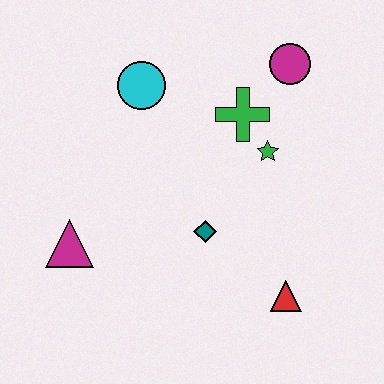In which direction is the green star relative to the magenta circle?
The green star is below the magenta circle.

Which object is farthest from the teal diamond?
The magenta circle is farthest from the teal diamond.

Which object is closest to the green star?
The green cross is closest to the green star.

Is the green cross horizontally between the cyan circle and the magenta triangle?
No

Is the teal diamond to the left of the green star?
Yes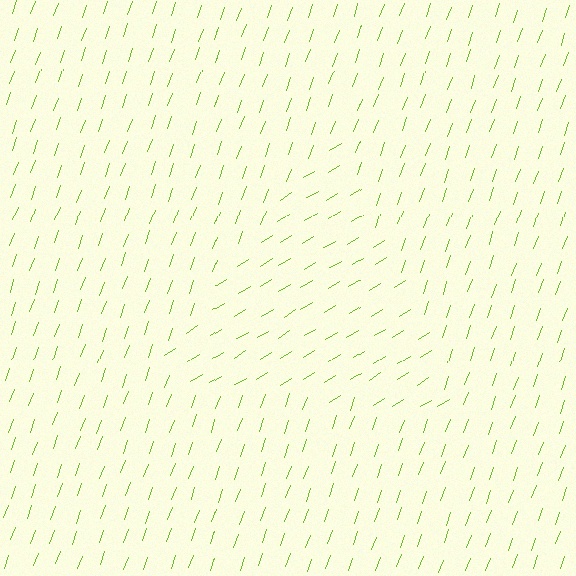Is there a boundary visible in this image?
Yes, there is a texture boundary formed by a change in line orientation.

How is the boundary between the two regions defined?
The boundary is defined purely by a change in line orientation (approximately 38 degrees difference). All lines are the same color and thickness.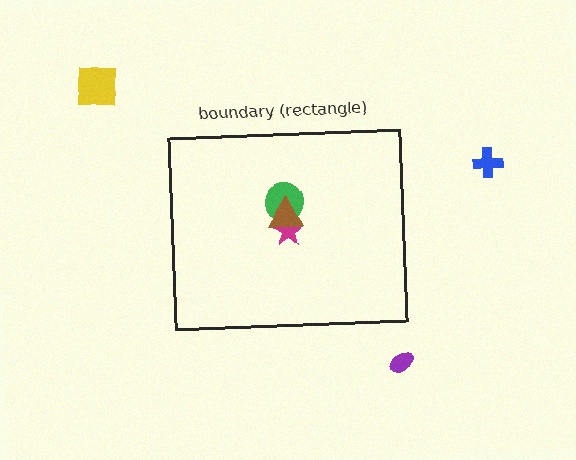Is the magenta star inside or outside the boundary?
Inside.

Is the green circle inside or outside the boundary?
Inside.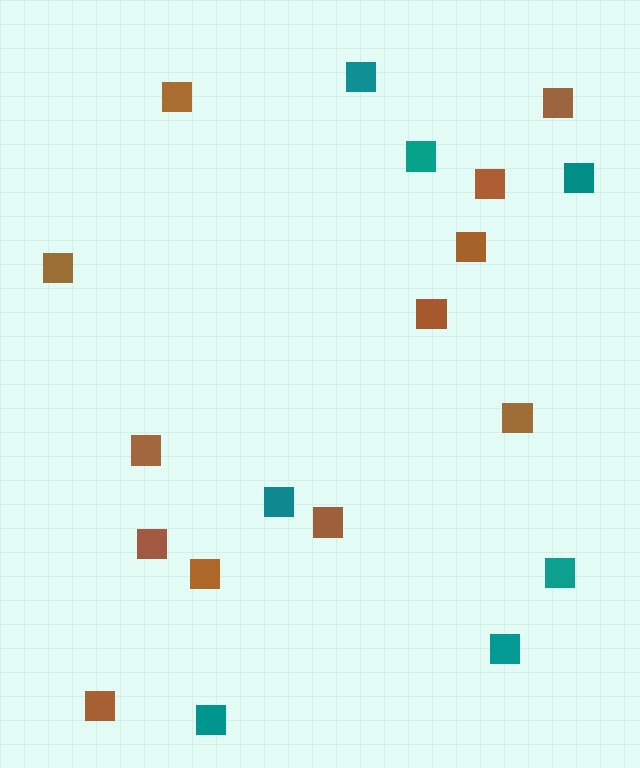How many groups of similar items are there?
There are 2 groups: one group of teal squares (7) and one group of brown squares (12).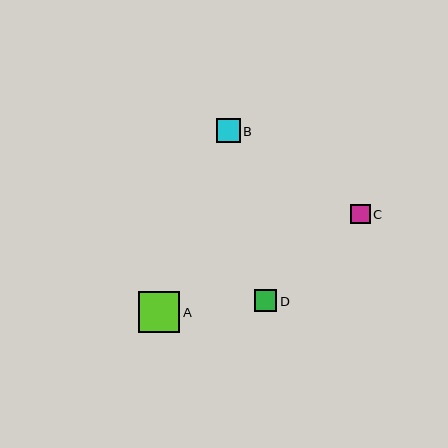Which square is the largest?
Square A is the largest with a size of approximately 41 pixels.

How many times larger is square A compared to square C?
Square A is approximately 2.1 times the size of square C.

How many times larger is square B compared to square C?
Square B is approximately 1.2 times the size of square C.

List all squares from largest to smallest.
From largest to smallest: A, B, D, C.